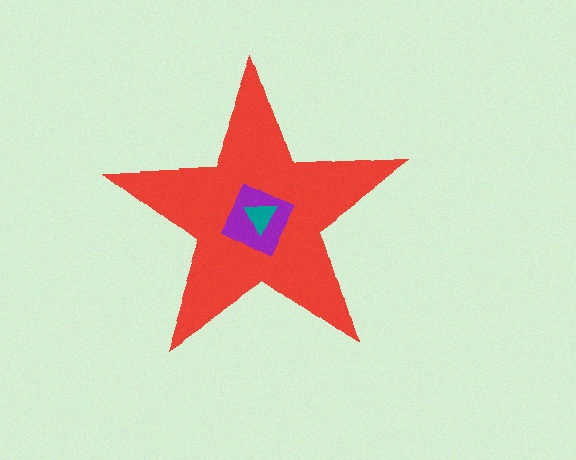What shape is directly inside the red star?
The purple diamond.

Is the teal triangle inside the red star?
Yes.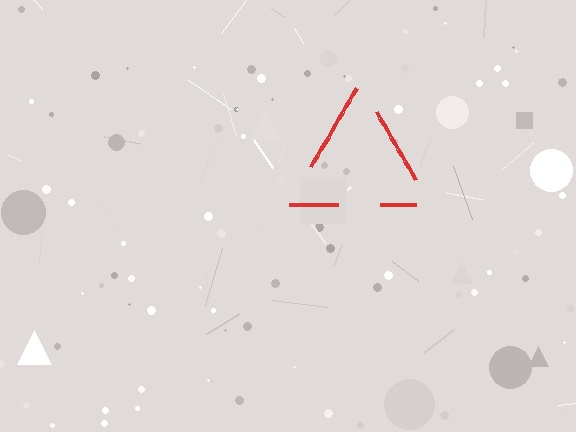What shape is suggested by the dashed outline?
The dashed outline suggests a triangle.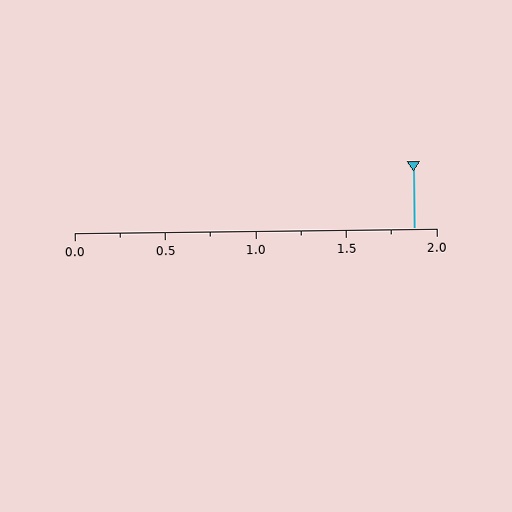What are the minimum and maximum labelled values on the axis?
The axis runs from 0.0 to 2.0.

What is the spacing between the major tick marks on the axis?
The major ticks are spaced 0.5 apart.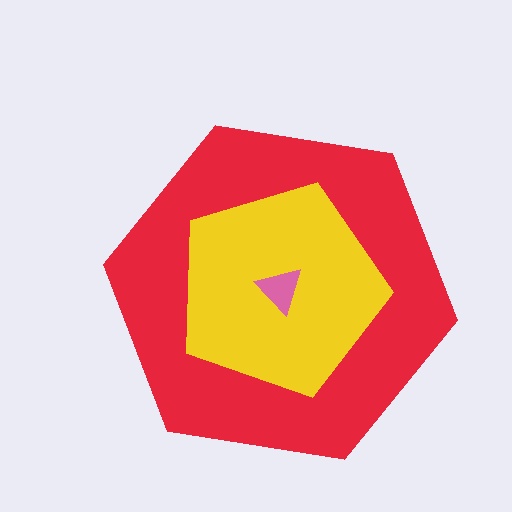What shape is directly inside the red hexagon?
The yellow pentagon.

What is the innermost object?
The pink triangle.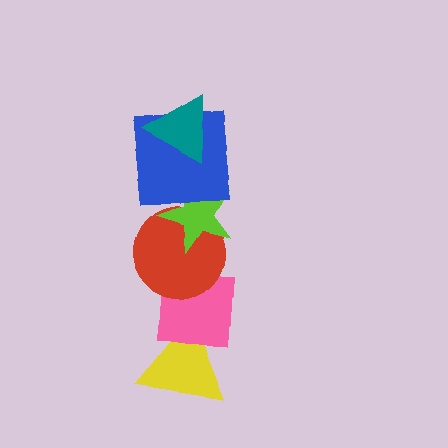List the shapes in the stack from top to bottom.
From top to bottom: the teal triangle, the blue square, the lime star, the red circle, the pink square, the yellow triangle.